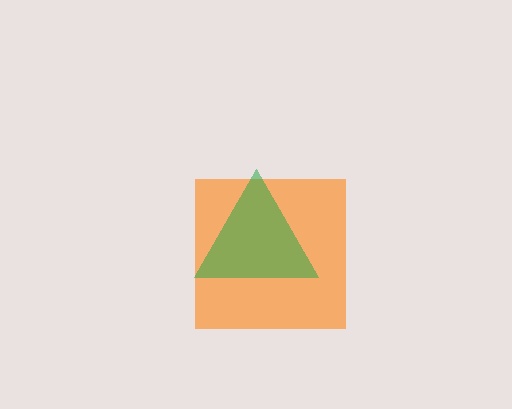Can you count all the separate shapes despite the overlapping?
Yes, there are 2 separate shapes.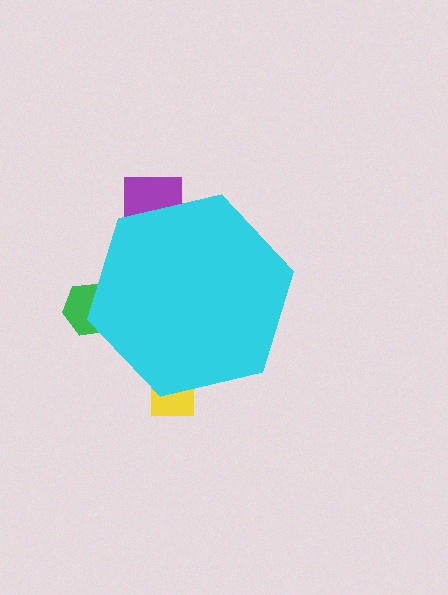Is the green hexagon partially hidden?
Yes, the green hexagon is partially hidden behind the cyan hexagon.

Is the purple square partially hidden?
Yes, the purple square is partially hidden behind the cyan hexagon.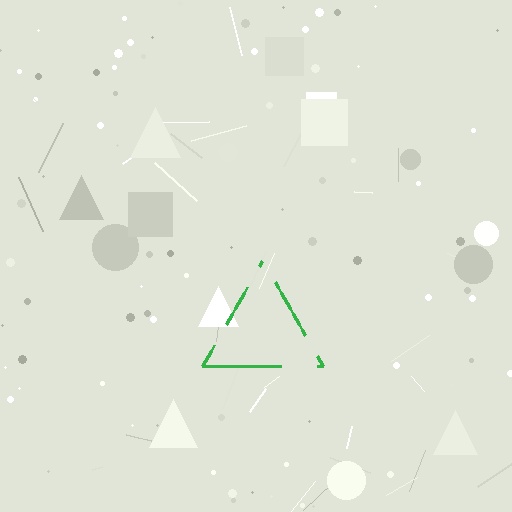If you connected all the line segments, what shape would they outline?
They would outline a triangle.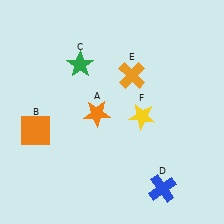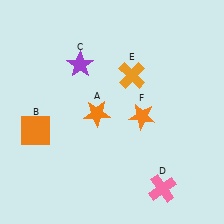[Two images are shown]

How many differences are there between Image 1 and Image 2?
There are 3 differences between the two images.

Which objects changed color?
C changed from green to purple. D changed from blue to pink. F changed from yellow to orange.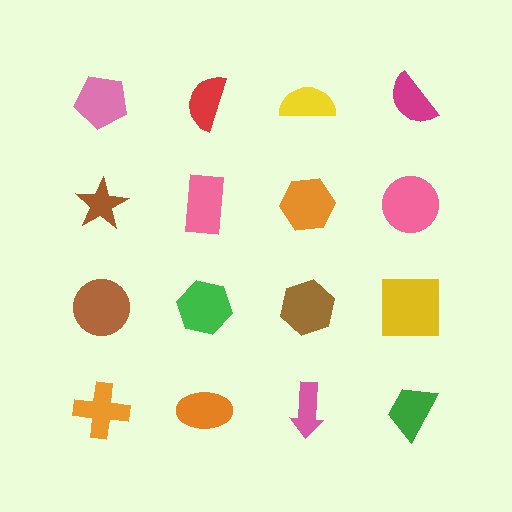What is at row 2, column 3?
An orange hexagon.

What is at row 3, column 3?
A brown hexagon.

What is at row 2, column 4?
A pink circle.